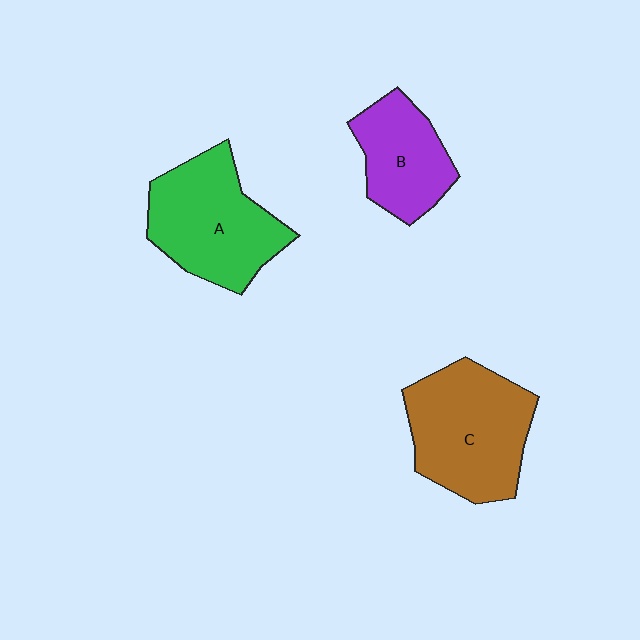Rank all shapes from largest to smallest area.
From largest to smallest: C (brown), A (green), B (purple).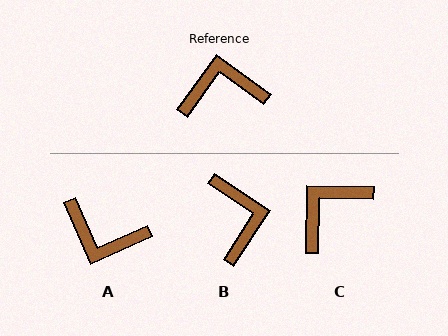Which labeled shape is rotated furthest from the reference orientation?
A, about 150 degrees away.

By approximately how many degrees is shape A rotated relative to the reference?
Approximately 150 degrees counter-clockwise.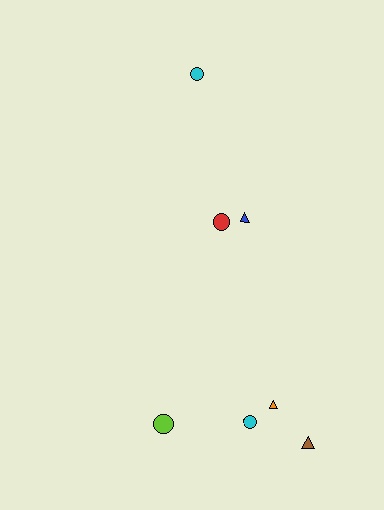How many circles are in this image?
There are 4 circles.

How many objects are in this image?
There are 7 objects.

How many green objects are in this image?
There are no green objects.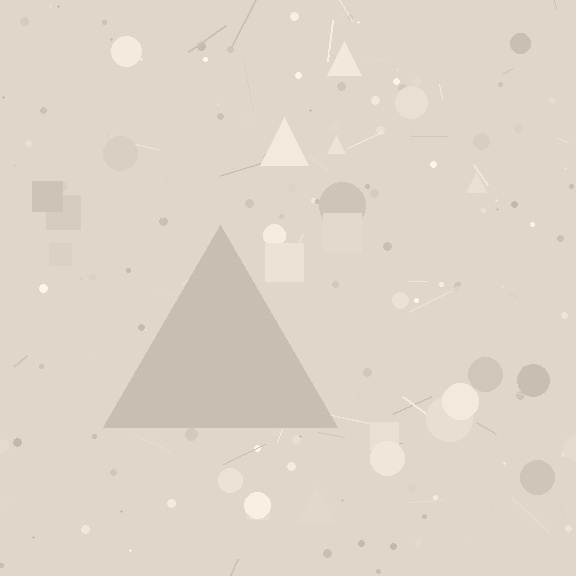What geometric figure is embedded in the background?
A triangle is embedded in the background.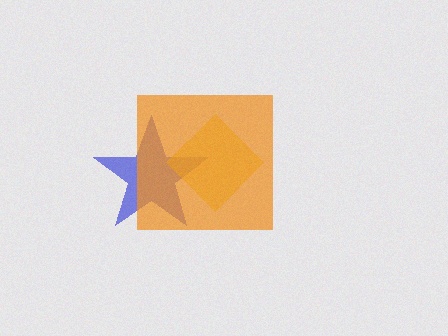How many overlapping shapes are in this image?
There are 3 overlapping shapes in the image.